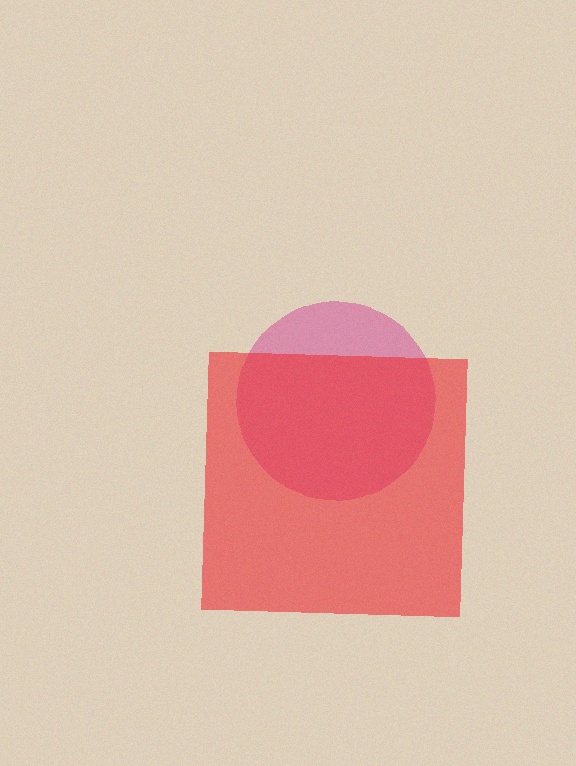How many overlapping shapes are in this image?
There are 2 overlapping shapes in the image.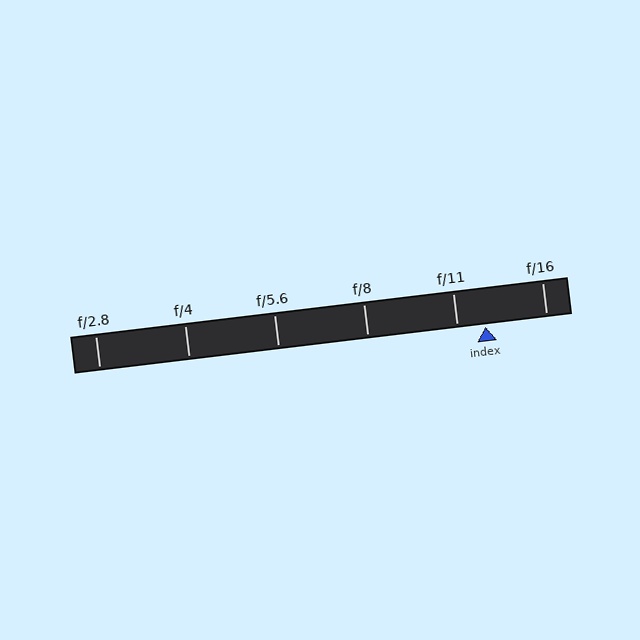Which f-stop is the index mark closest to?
The index mark is closest to f/11.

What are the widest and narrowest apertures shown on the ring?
The widest aperture shown is f/2.8 and the narrowest is f/16.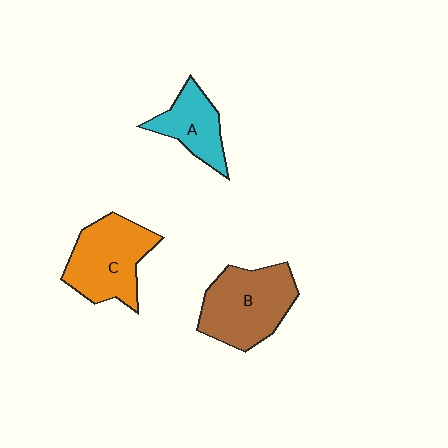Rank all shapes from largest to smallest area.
From largest to smallest: B (brown), C (orange), A (cyan).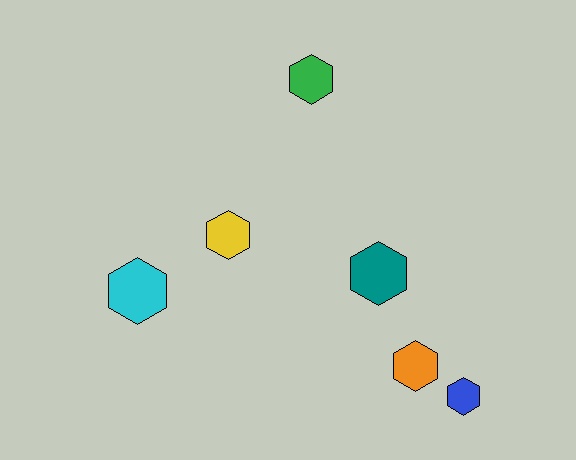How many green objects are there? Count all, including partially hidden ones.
There is 1 green object.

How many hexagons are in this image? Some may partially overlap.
There are 6 hexagons.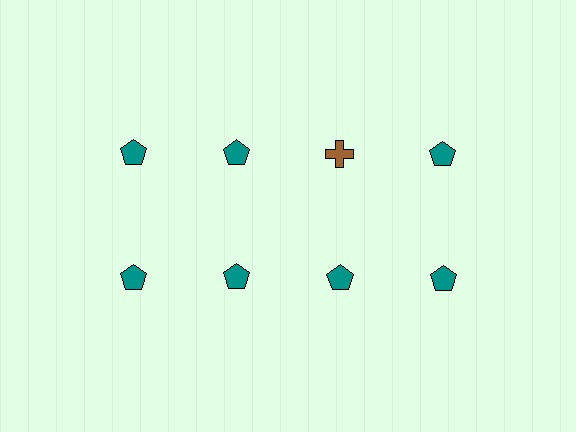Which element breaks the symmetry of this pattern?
The brown cross in the top row, center column breaks the symmetry. All other shapes are teal pentagons.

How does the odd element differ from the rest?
It differs in both color (brown instead of teal) and shape (cross instead of pentagon).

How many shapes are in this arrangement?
There are 8 shapes arranged in a grid pattern.